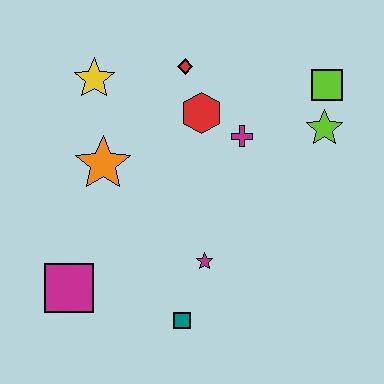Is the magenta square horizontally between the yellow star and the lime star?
No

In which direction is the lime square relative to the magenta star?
The lime square is above the magenta star.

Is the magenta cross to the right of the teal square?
Yes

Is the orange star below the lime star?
Yes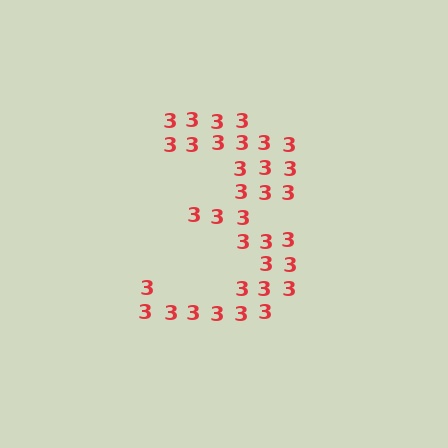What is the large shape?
The large shape is the digit 3.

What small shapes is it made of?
It is made of small digit 3's.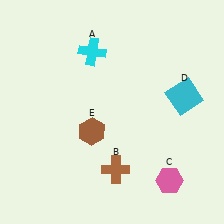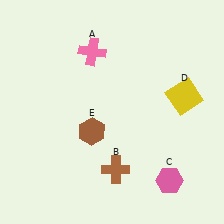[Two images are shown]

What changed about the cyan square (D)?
In Image 1, D is cyan. In Image 2, it changed to yellow.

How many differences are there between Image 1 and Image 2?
There are 2 differences between the two images.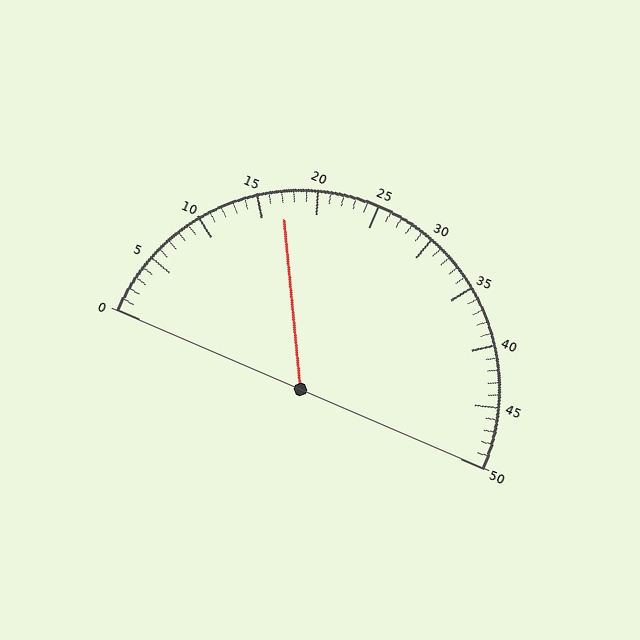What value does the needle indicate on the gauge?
The needle indicates approximately 17.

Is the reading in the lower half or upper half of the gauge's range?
The reading is in the lower half of the range (0 to 50).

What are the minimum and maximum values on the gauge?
The gauge ranges from 0 to 50.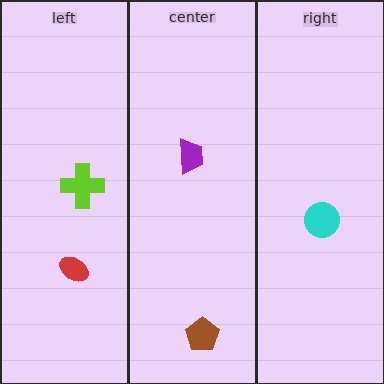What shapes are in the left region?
The red ellipse, the lime cross.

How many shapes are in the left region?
2.